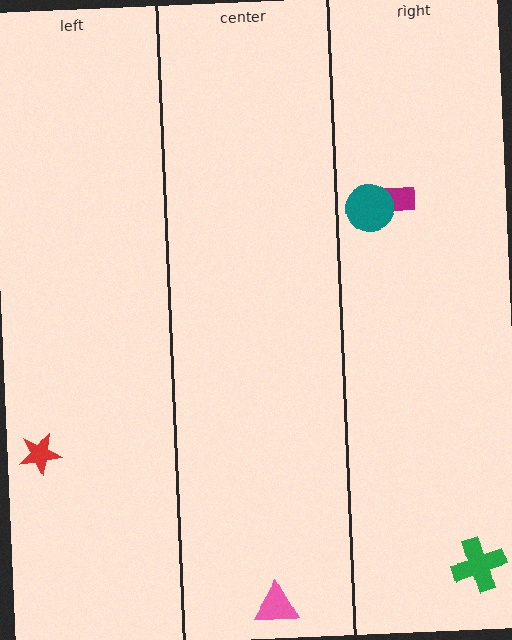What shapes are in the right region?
The magenta rectangle, the green cross, the teal circle.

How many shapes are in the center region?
1.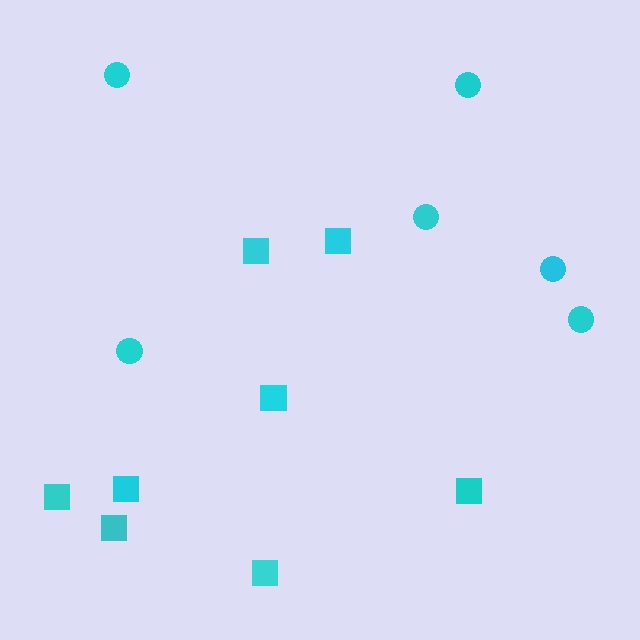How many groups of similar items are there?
There are 2 groups: one group of squares (8) and one group of circles (6).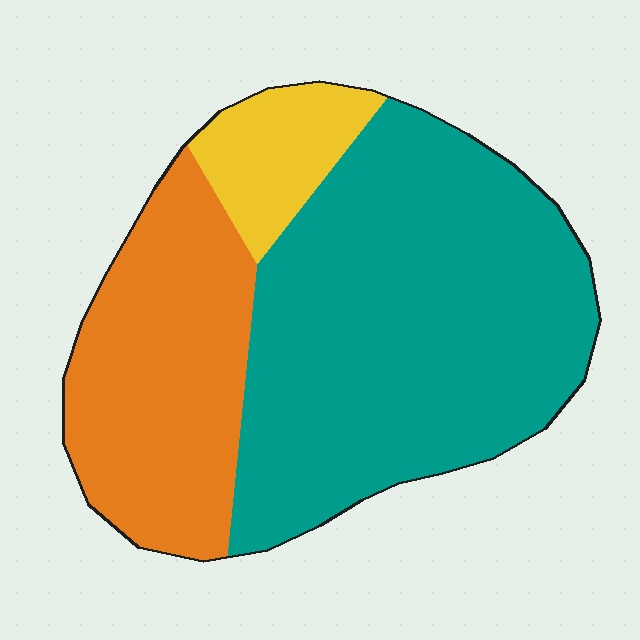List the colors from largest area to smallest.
From largest to smallest: teal, orange, yellow.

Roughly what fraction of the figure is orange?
Orange takes up about one third (1/3) of the figure.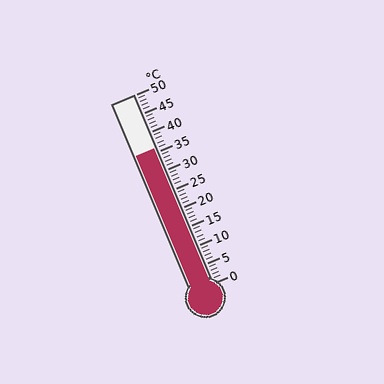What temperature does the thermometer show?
The thermometer shows approximately 36°C.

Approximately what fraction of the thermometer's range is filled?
The thermometer is filled to approximately 70% of its range.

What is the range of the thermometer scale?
The thermometer scale ranges from 0°C to 50°C.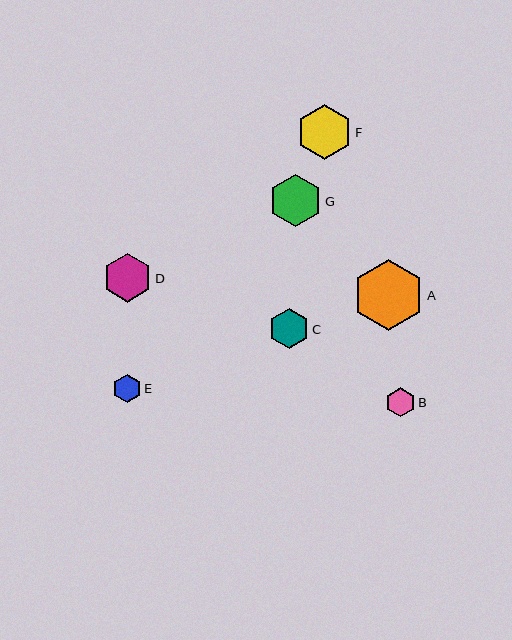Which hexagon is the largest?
Hexagon A is the largest with a size of approximately 71 pixels.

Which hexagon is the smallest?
Hexagon E is the smallest with a size of approximately 28 pixels.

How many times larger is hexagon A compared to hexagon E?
Hexagon A is approximately 2.5 times the size of hexagon E.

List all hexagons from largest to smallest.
From largest to smallest: A, F, G, D, C, B, E.